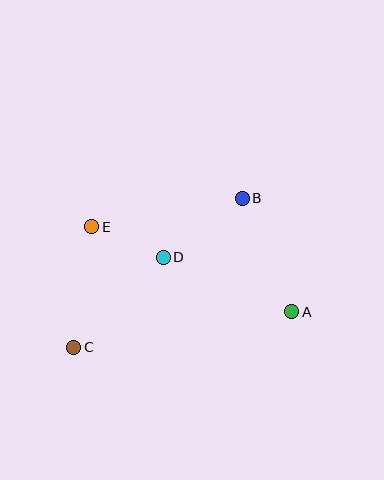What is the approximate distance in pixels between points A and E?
The distance between A and E is approximately 217 pixels.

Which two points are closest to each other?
Points D and E are closest to each other.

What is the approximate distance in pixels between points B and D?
The distance between B and D is approximately 99 pixels.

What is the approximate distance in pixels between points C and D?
The distance between C and D is approximately 126 pixels.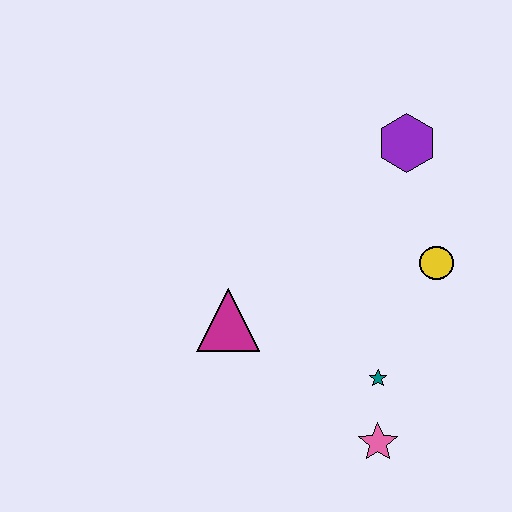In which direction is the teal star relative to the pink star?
The teal star is above the pink star.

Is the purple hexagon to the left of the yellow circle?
Yes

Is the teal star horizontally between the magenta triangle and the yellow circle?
Yes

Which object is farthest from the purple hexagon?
The pink star is farthest from the purple hexagon.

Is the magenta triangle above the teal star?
Yes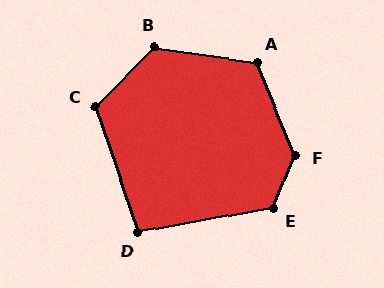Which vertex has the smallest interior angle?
D, at approximately 99 degrees.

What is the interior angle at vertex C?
Approximately 116 degrees (obtuse).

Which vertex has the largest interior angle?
F, at approximately 135 degrees.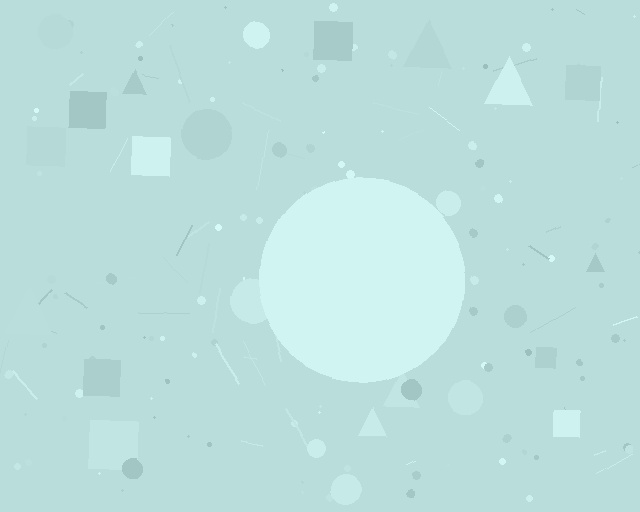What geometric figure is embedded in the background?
A circle is embedded in the background.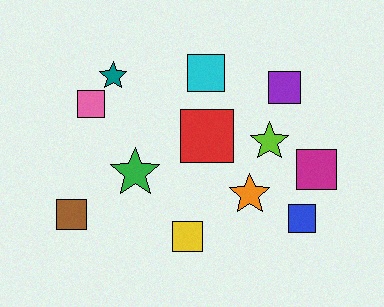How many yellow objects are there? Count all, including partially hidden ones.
There is 1 yellow object.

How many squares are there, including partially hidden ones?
There are 8 squares.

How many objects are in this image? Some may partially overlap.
There are 12 objects.